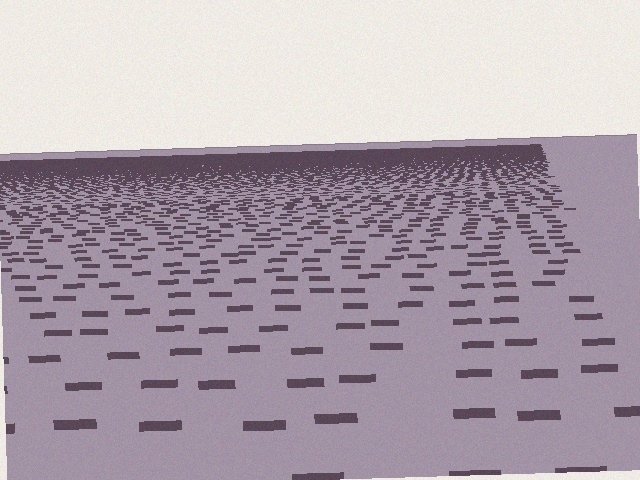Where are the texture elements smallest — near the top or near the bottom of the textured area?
Near the top.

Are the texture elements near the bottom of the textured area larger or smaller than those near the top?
Larger. Near the bottom, elements are closer to the viewer and appear at a bigger on-screen size.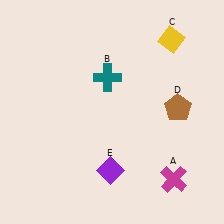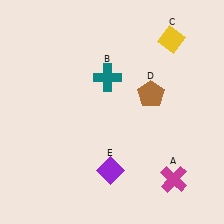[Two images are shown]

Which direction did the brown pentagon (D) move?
The brown pentagon (D) moved left.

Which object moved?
The brown pentagon (D) moved left.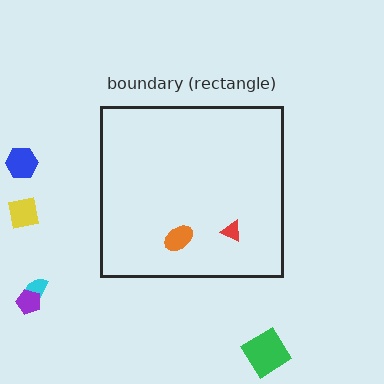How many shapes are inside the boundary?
2 inside, 5 outside.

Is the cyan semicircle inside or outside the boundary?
Outside.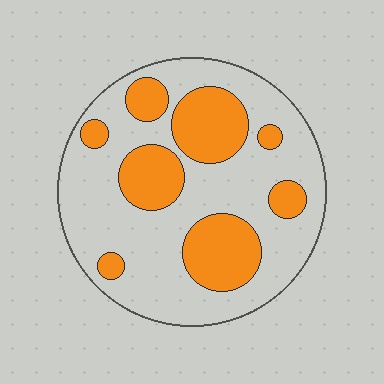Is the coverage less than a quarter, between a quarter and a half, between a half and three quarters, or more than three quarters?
Between a quarter and a half.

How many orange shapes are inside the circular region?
8.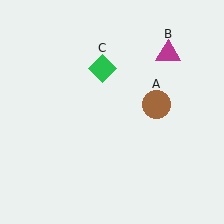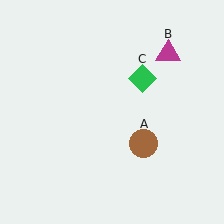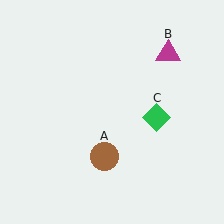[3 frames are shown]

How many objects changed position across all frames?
2 objects changed position: brown circle (object A), green diamond (object C).